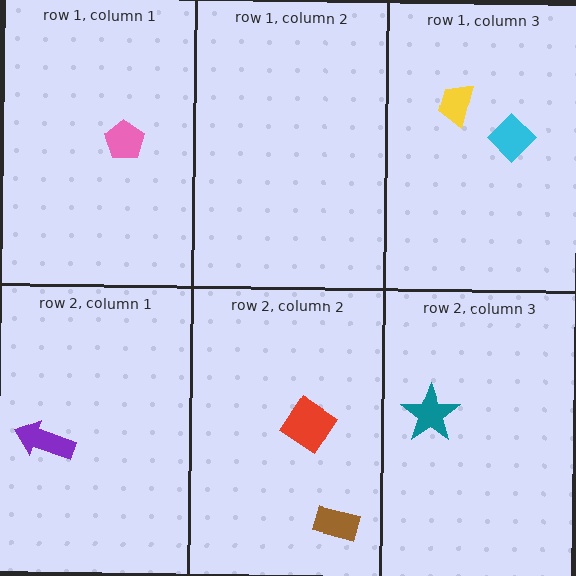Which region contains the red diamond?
The row 2, column 2 region.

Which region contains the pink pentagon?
The row 1, column 1 region.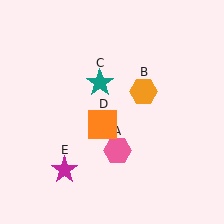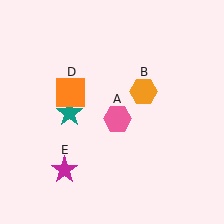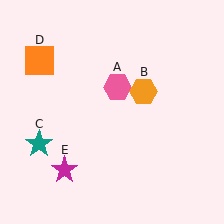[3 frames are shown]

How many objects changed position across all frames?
3 objects changed position: pink hexagon (object A), teal star (object C), orange square (object D).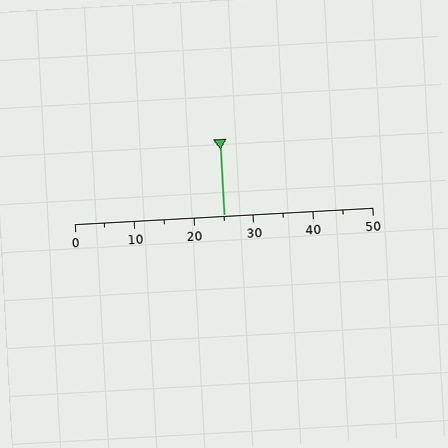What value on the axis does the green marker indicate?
The marker indicates approximately 25.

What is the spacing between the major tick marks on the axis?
The major ticks are spaced 10 apart.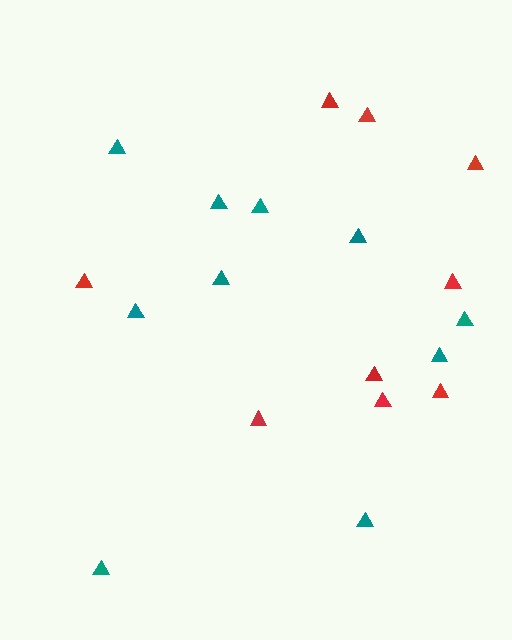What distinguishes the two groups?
There are 2 groups: one group of teal triangles (10) and one group of red triangles (9).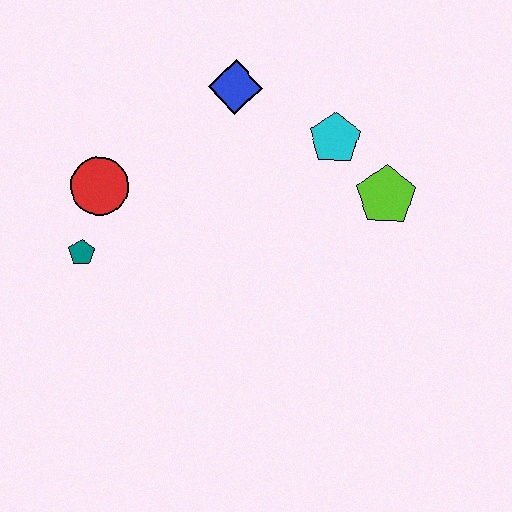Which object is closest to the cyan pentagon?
The lime pentagon is closest to the cyan pentagon.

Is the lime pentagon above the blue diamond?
No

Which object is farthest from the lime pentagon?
The teal pentagon is farthest from the lime pentagon.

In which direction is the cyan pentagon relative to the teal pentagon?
The cyan pentagon is to the right of the teal pentagon.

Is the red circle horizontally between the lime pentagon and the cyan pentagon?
No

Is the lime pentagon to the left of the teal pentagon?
No